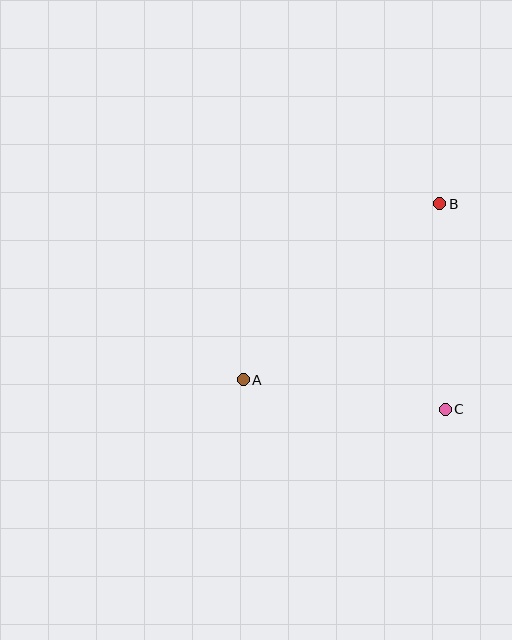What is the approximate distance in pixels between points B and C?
The distance between B and C is approximately 205 pixels.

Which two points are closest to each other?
Points A and C are closest to each other.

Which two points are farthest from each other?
Points A and B are farthest from each other.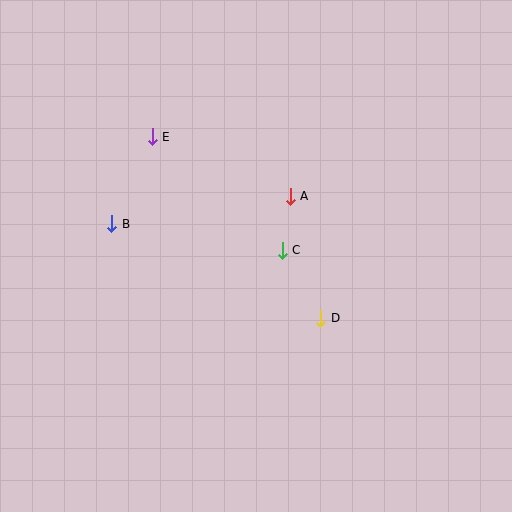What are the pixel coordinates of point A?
Point A is at (290, 196).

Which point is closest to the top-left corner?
Point E is closest to the top-left corner.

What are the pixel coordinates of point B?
Point B is at (112, 224).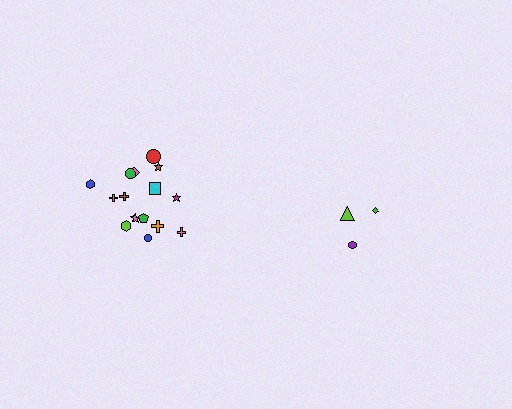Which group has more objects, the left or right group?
The left group.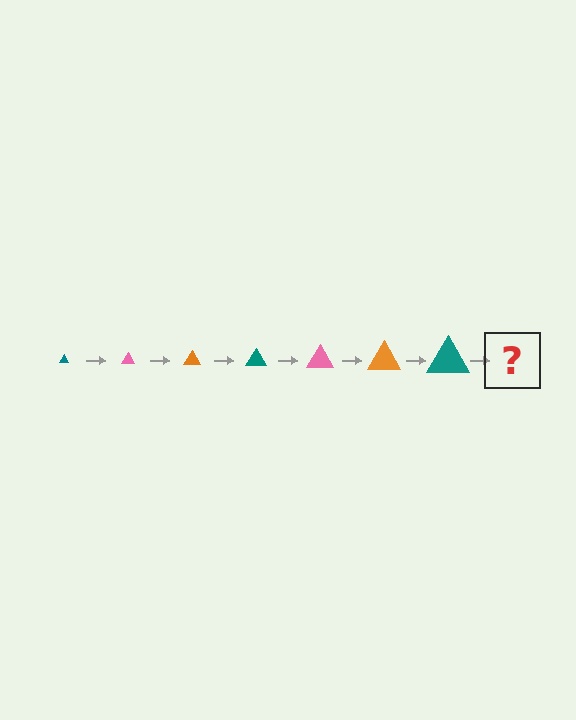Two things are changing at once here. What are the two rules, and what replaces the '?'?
The two rules are that the triangle grows larger each step and the color cycles through teal, pink, and orange. The '?' should be a pink triangle, larger than the previous one.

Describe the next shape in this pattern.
It should be a pink triangle, larger than the previous one.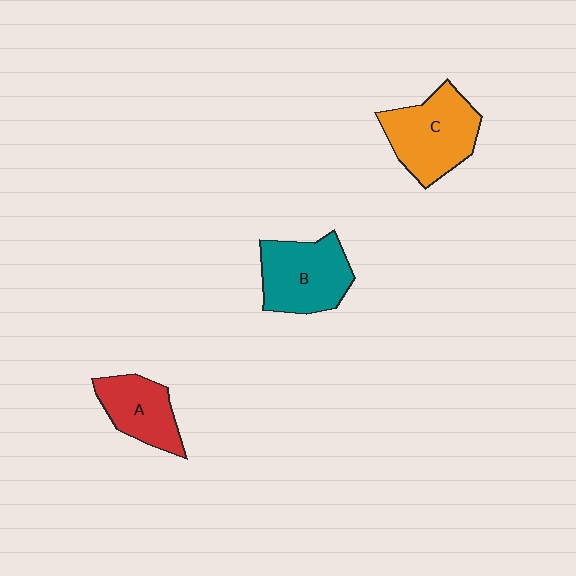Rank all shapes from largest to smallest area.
From largest to smallest: C (orange), B (teal), A (red).